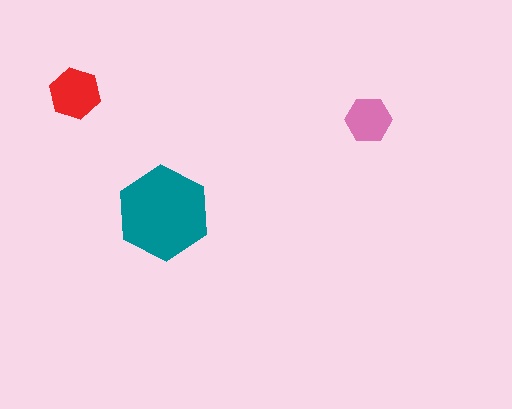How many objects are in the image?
There are 3 objects in the image.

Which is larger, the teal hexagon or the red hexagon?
The teal one.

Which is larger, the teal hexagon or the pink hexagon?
The teal one.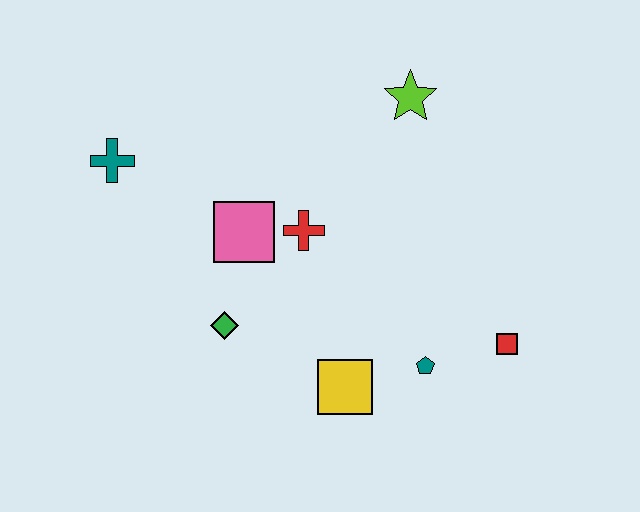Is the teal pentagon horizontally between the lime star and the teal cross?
No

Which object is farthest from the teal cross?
The red square is farthest from the teal cross.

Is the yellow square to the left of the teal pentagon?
Yes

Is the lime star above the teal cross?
Yes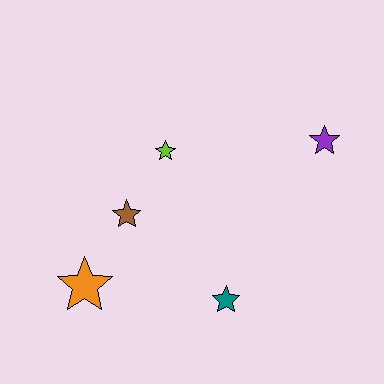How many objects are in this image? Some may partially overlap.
There are 5 objects.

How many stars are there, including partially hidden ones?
There are 5 stars.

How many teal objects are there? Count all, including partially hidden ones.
There is 1 teal object.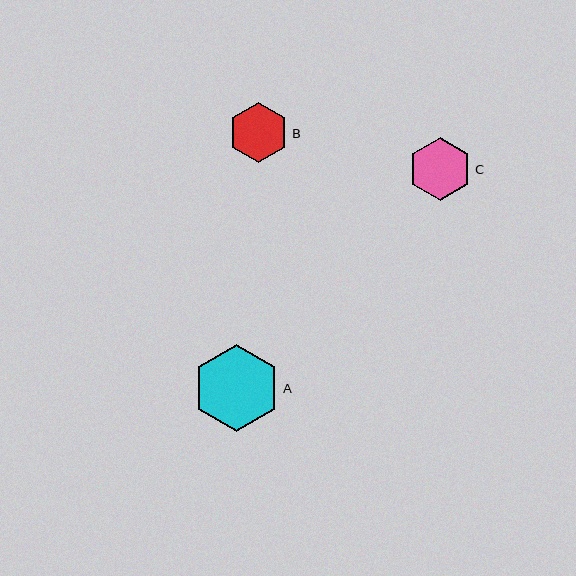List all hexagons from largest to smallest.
From largest to smallest: A, C, B.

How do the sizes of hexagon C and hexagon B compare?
Hexagon C and hexagon B are approximately the same size.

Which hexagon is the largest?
Hexagon A is the largest with a size of approximately 87 pixels.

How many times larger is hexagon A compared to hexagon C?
Hexagon A is approximately 1.4 times the size of hexagon C.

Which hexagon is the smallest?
Hexagon B is the smallest with a size of approximately 60 pixels.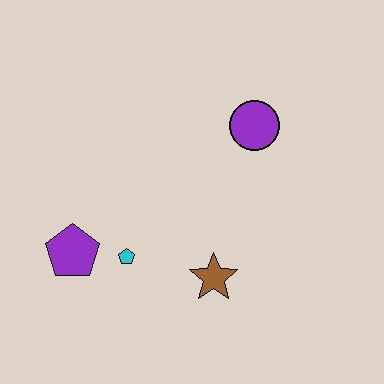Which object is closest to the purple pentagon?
The cyan pentagon is closest to the purple pentagon.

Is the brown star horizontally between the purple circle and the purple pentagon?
Yes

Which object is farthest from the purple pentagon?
The purple circle is farthest from the purple pentagon.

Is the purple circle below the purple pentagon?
No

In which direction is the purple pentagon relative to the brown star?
The purple pentagon is to the left of the brown star.